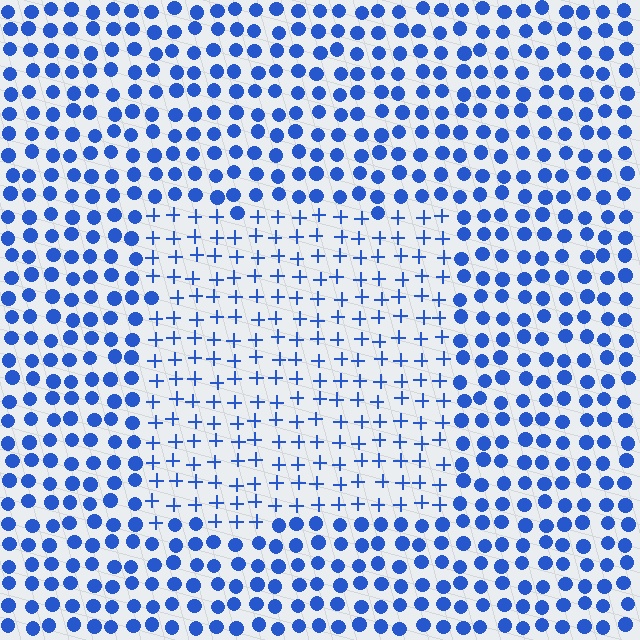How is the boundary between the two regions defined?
The boundary is defined by a change in element shape: plus signs inside vs. circles outside. All elements share the same color and spacing.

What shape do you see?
I see a rectangle.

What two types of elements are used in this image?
The image uses plus signs inside the rectangle region and circles outside it.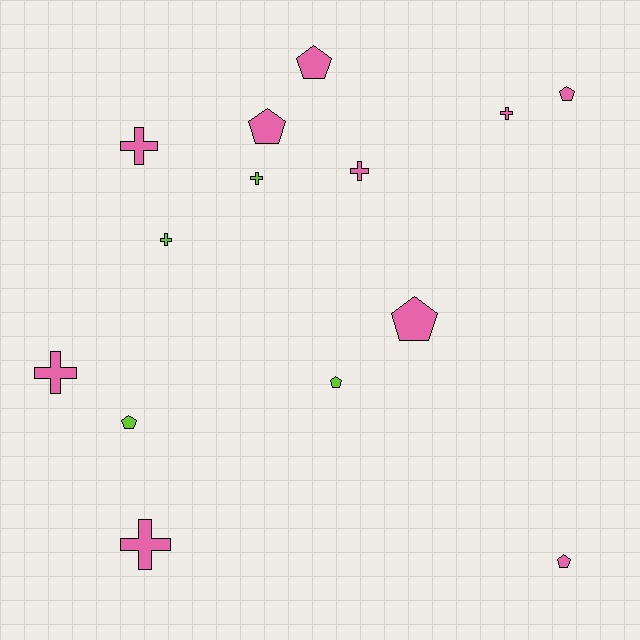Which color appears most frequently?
Pink, with 10 objects.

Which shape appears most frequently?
Cross, with 7 objects.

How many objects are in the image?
There are 14 objects.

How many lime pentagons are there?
There are 2 lime pentagons.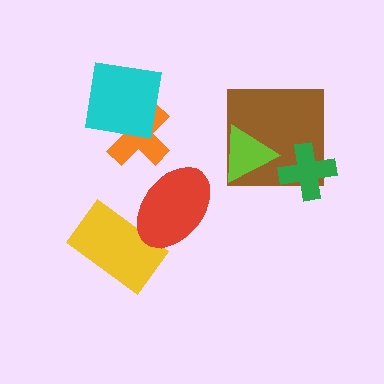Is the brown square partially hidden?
Yes, it is partially covered by another shape.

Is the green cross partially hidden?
No, no other shape covers it.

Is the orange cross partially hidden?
Yes, it is partially covered by another shape.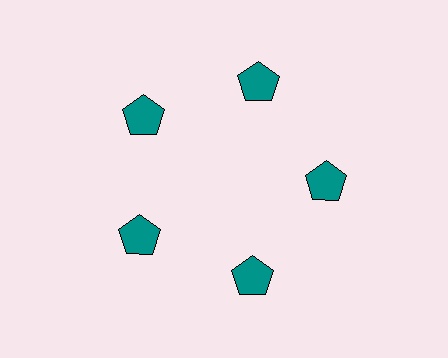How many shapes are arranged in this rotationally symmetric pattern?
There are 5 shapes, arranged in 5 groups of 1.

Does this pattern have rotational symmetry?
Yes, this pattern has 5-fold rotational symmetry. It looks the same after rotating 72 degrees around the center.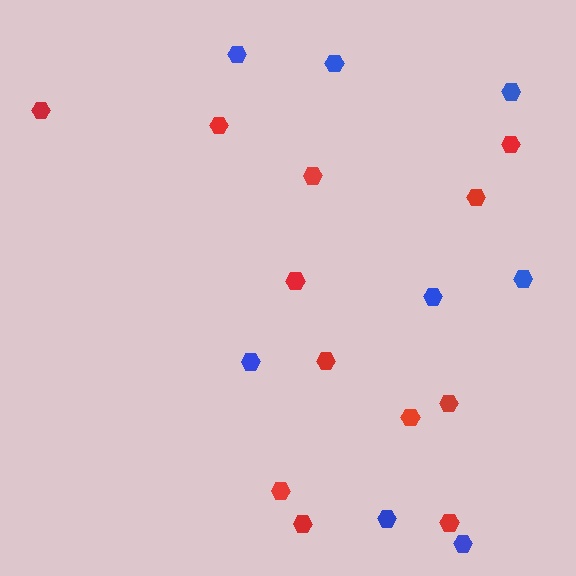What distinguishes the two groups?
There are 2 groups: one group of red hexagons (12) and one group of blue hexagons (8).